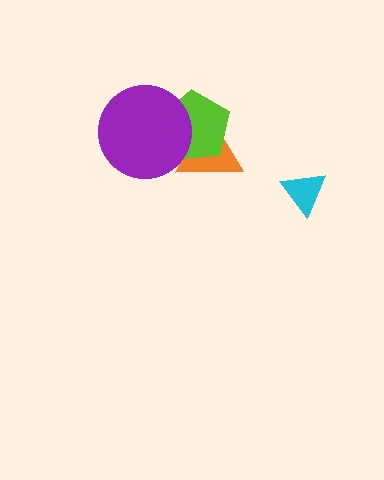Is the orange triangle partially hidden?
Yes, it is partially covered by another shape.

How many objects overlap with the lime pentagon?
2 objects overlap with the lime pentagon.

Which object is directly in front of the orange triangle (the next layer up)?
The lime pentagon is directly in front of the orange triangle.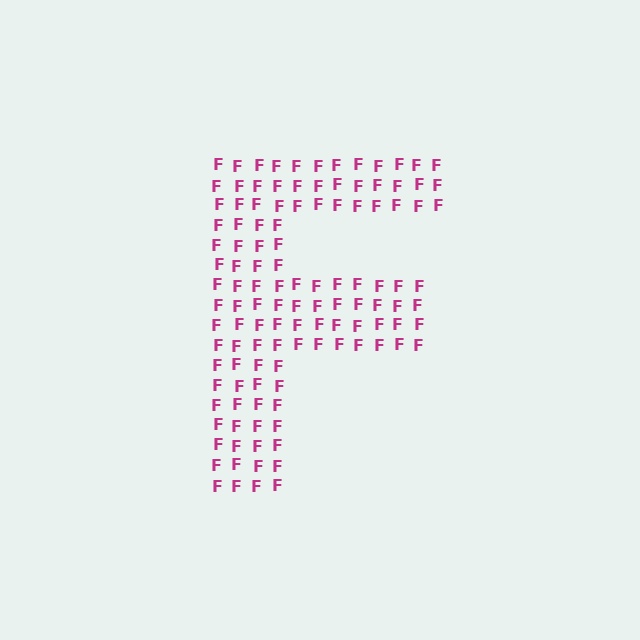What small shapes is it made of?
It is made of small letter F's.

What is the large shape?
The large shape is the letter F.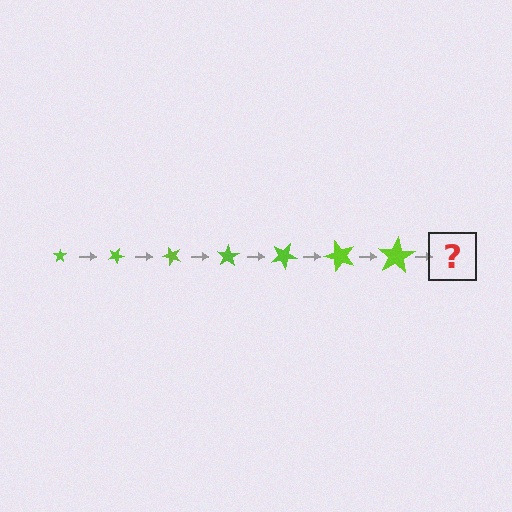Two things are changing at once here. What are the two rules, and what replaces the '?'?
The two rules are that the star grows larger each step and it rotates 25 degrees each step. The '?' should be a star, larger than the previous one and rotated 175 degrees from the start.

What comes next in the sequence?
The next element should be a star, larger than the previous one and rotated 175 degrees from the start.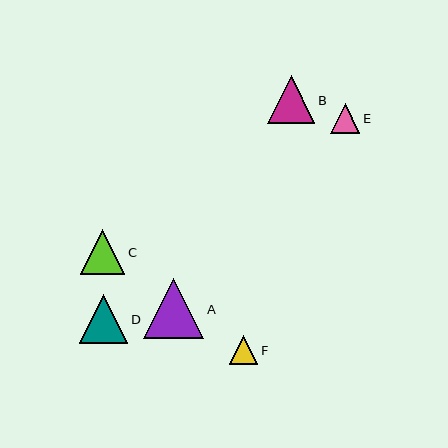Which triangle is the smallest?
Triangle F is the smallest with a size of approximately 28 pixels.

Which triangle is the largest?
Triangle A is the largest with a size of approximately 60 pixels.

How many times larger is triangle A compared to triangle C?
Triangle A is approximately 1.4 times the size of triangle C.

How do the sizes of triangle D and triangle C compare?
Triangle D and triangle C are approximately the same size.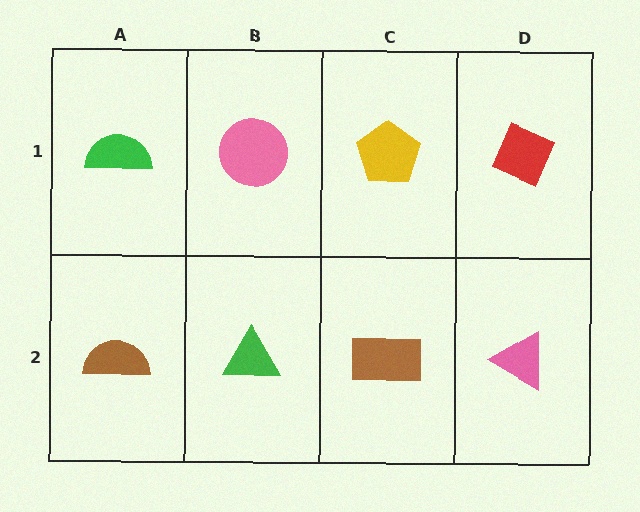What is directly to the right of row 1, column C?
A red diamond.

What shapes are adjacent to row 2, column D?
A red diamond (row 1, column D), a brown rectangle (row 2, column C).